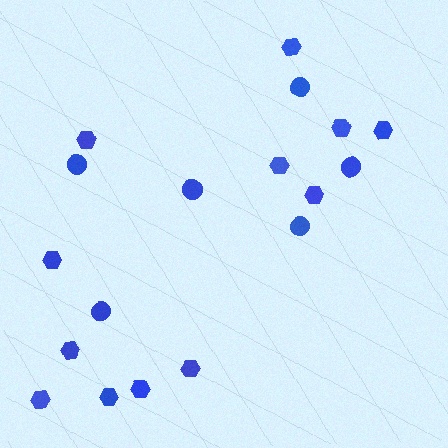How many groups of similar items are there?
There are 2 groups: one group of hexagons (12) and one group of circles (6).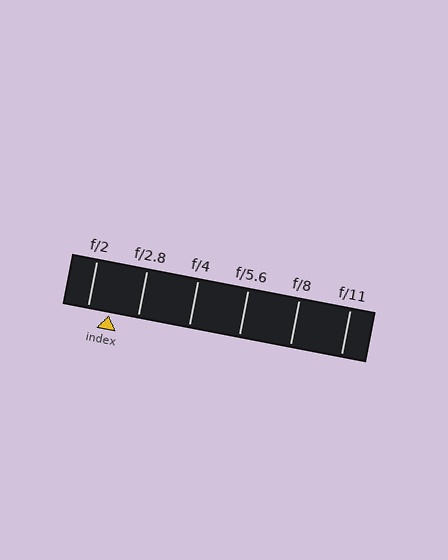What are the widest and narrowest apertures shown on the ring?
The widest aperture shown is f/2 and the narrowest is f/11.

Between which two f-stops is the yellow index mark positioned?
The index mark is between f/2 and f/2.8.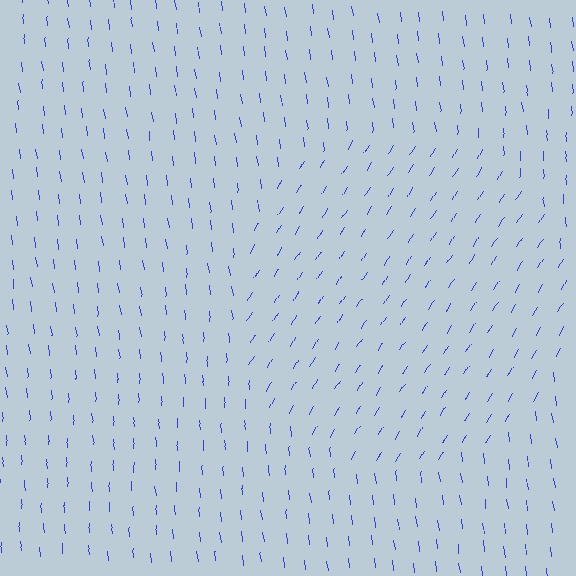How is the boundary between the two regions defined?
The boundary is defined purely by a change in line orientation (approximately 36 degrees difference). All lines are the same color and thickness.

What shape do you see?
I see a circle.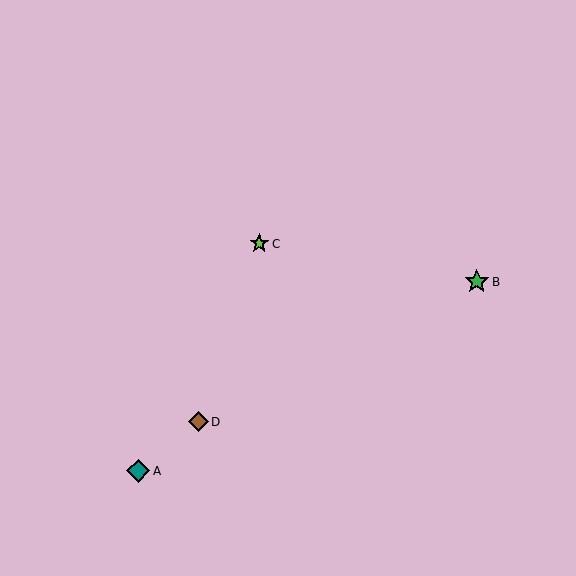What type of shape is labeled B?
Shape B is a green star.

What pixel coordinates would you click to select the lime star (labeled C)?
Click at (259, 244) to select the lime star C.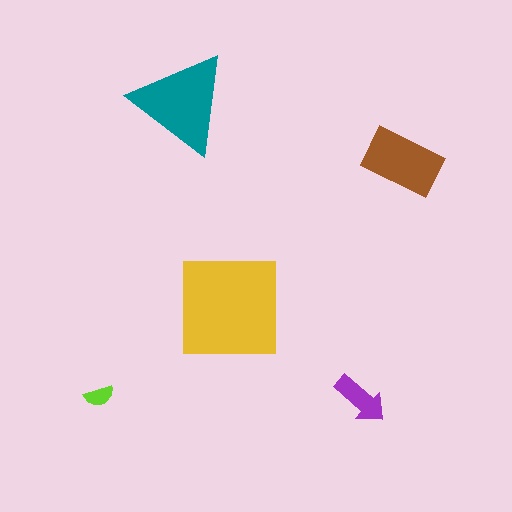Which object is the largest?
The yellow square.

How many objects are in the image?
There are 5 objects in the image.